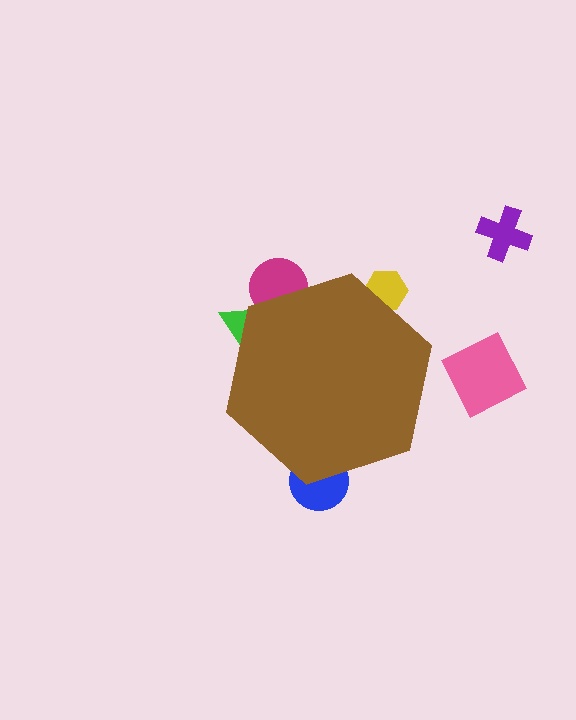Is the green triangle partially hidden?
Yes, the green triangle is partially hidden behind the brown hexagon.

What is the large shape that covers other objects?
A brown hexagon.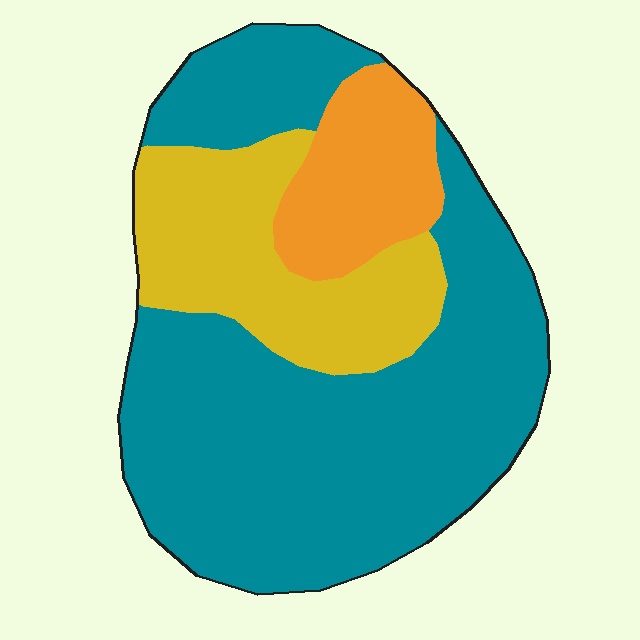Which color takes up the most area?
Teal, at roughly 65%.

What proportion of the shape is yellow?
Yellow covers 23% of the shape.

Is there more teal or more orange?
Teal.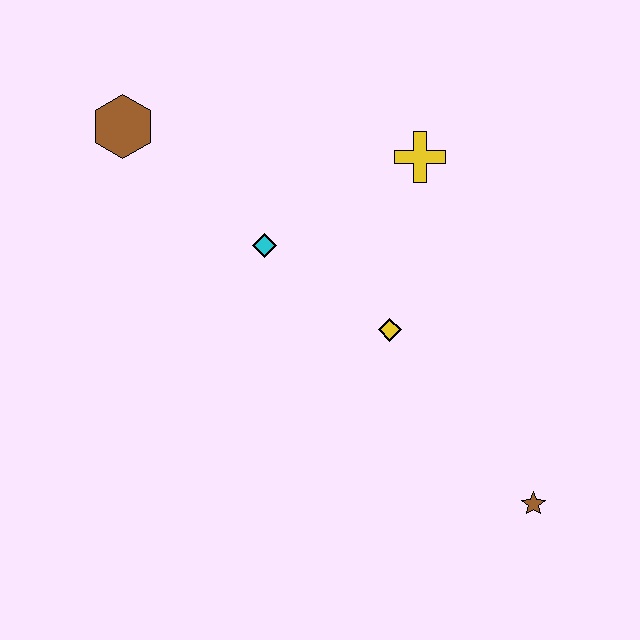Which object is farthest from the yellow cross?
The brown star is farthest from the yellow cross.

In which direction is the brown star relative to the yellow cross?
The brown star is below the yellow cross.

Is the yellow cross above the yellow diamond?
Yes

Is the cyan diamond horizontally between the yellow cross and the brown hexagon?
Yes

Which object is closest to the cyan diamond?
The yellow diamond is closest to the cyan diamond.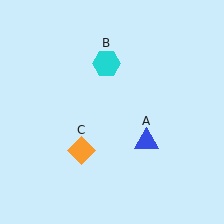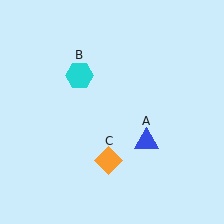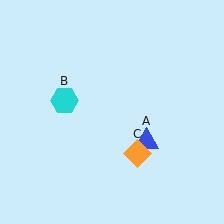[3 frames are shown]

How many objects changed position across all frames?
2 objects changed position: cyan hexagon (object B), orange diamond (object C).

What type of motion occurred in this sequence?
The cyan hexagon (object B), orange diamond (object C) rotated counterclockwise around the center of the scene.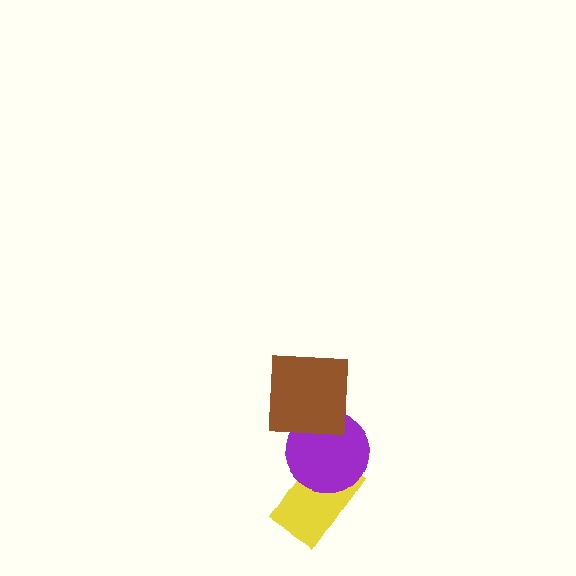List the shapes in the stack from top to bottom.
From top to bottom: the brown square, the purple circle, the yellow rectangle.